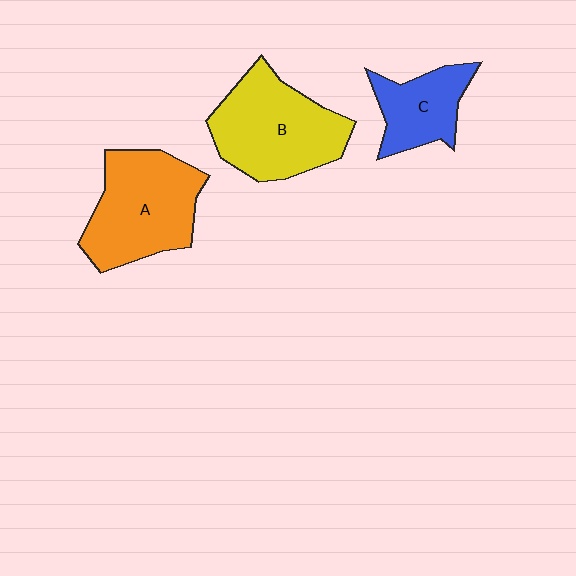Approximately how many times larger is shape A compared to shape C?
Approximately 1.7 times.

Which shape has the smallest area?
Shape C (blue).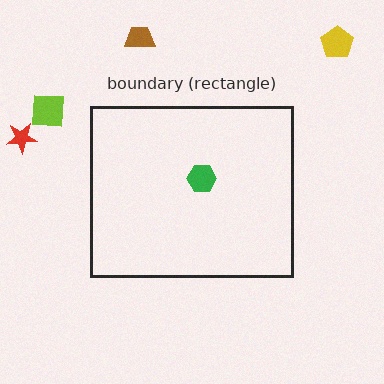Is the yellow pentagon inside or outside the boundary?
Outside.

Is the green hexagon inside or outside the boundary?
Inside.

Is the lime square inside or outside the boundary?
Outside.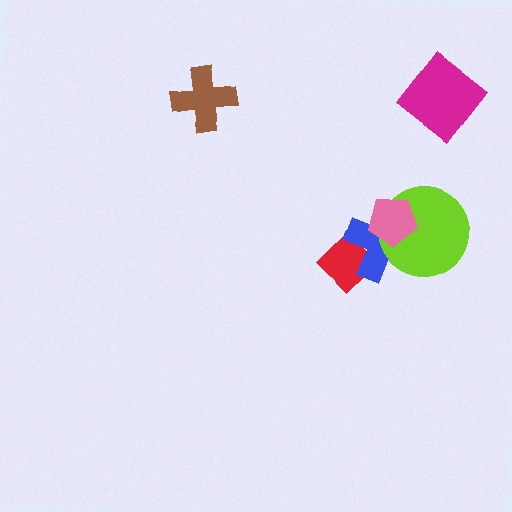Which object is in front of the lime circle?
The pink pentagon is in front of the lime circle.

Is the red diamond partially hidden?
Yes, it is partially covered by another shape.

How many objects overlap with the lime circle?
2 objects overlap with the lime circle.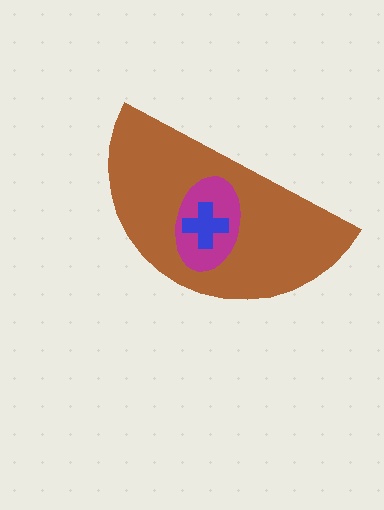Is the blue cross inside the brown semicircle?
Yes.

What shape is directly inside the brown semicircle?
The magenta ellipse.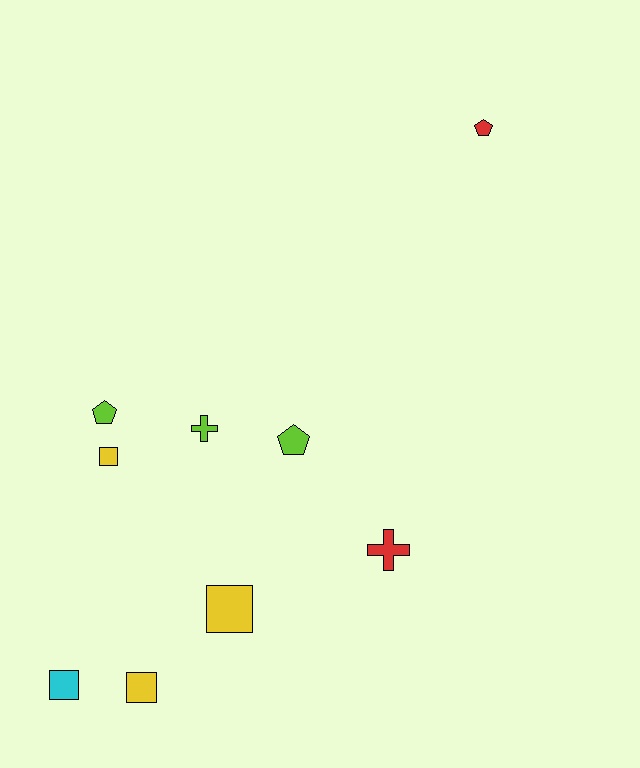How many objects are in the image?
There are 9 objects.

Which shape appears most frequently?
Square, with 4 objects.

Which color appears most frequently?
Lime, with 3 objects.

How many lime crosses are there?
There is 1 lime cross.